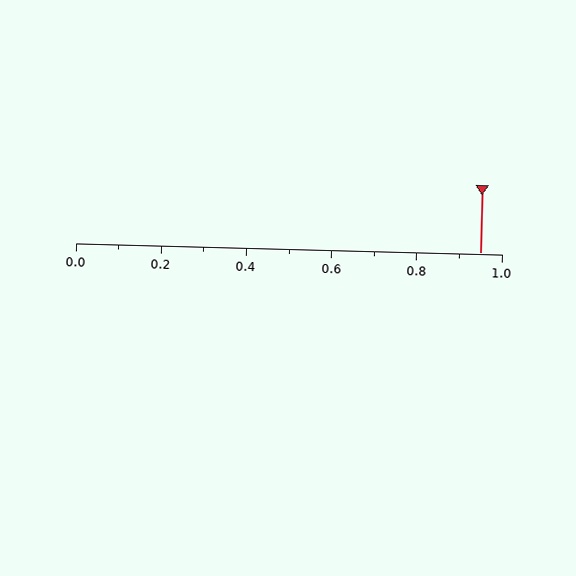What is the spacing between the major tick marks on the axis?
The major ticks are spaced 0.2 apart.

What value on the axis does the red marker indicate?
The marker indicates approximately 0.95.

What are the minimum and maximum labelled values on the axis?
The axis runs from 0.0 to 1.0.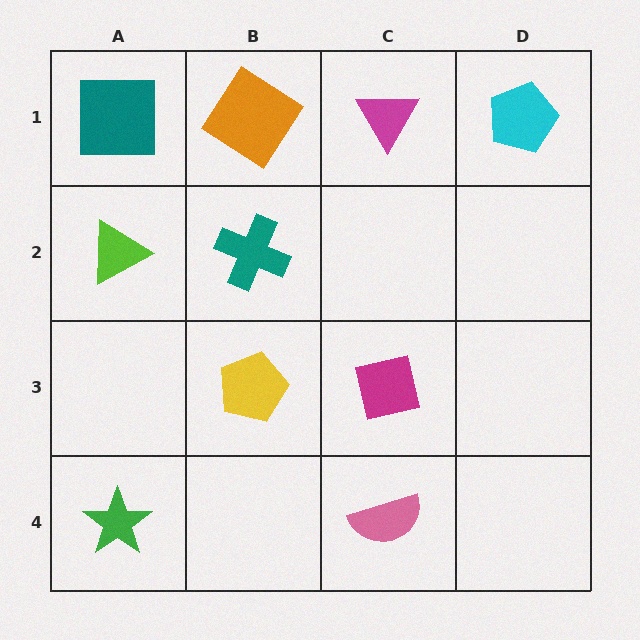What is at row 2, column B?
A teal cross.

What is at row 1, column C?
A magenta triangle.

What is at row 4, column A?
A green star.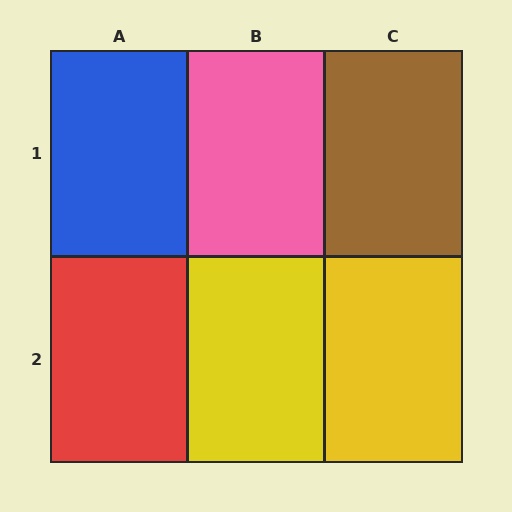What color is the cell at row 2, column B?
Yellow.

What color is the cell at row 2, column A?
Red.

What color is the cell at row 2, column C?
Yellow.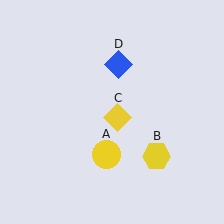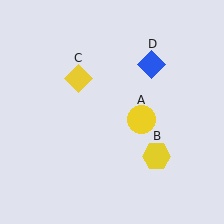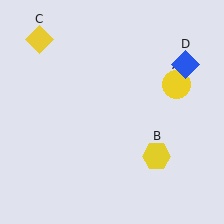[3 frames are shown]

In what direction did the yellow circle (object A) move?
The yellow circle (object A) moved up and to the right.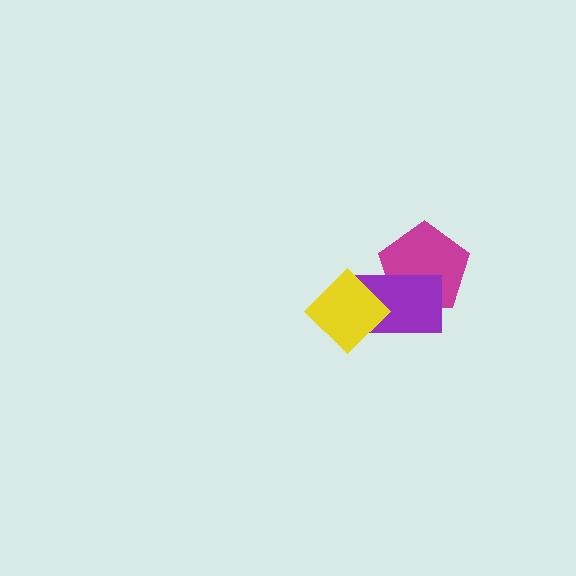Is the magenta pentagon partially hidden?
Yes, it is partially covered by another shape.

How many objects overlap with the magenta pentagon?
1 object overlaps with the magenta pentagon.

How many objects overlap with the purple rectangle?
2 objects overlap with the purple rectangle.